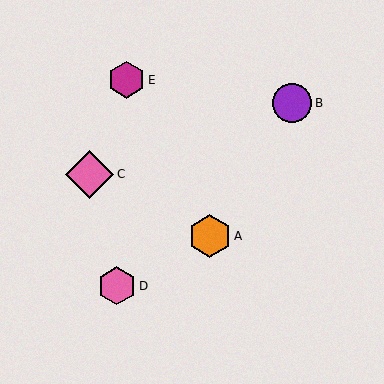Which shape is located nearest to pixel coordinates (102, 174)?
The pink diamond (labeled C) at (90, 174) is nearest to that location.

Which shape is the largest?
The pink diamond (labeled C) is the largest.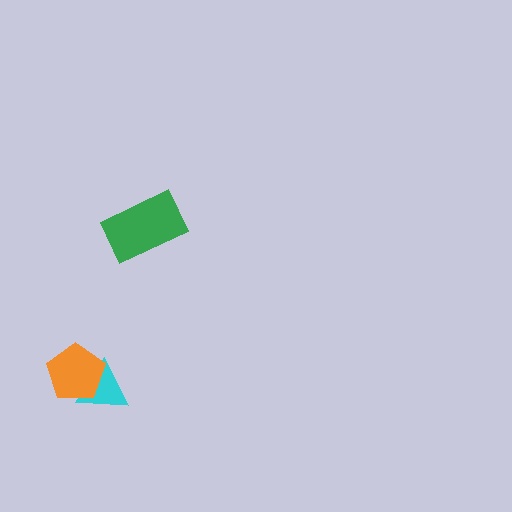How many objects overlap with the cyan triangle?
1 object overlaps with the cyan triangle.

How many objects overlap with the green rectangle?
0 objects overlap with the green rectangle.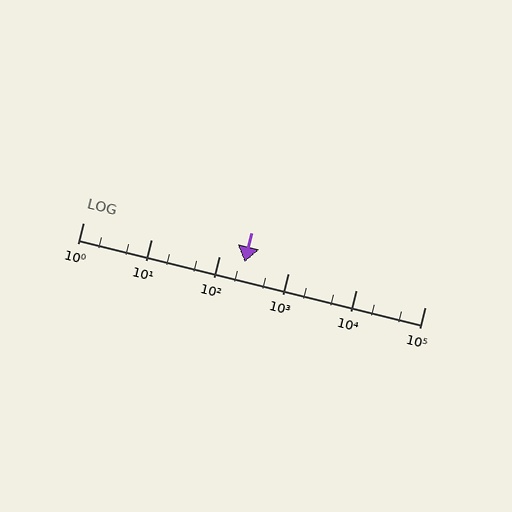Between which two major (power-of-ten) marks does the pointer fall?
The pointer is between 100 and 1000.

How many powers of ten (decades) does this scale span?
The scale spans 5 decades, from 1 to 100000.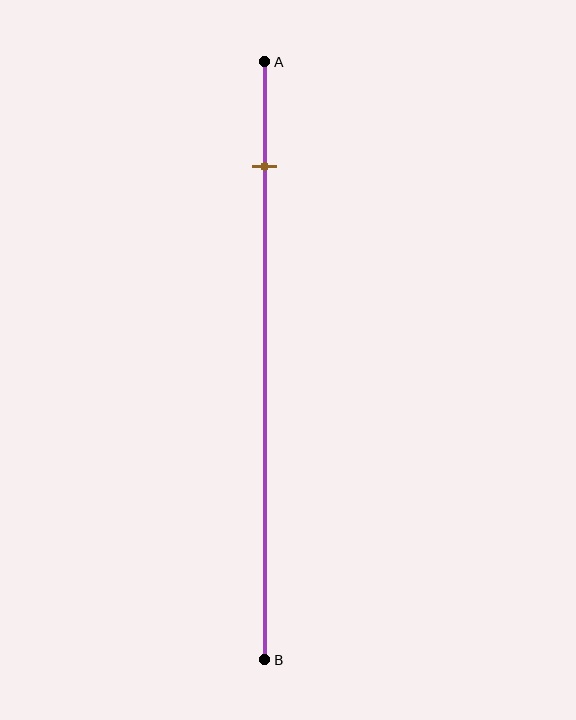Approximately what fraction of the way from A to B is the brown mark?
The brown mark is approximately 20% of the way from A to B.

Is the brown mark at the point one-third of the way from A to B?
No, the mark is at about 20% from A, not at the 33% one-third point.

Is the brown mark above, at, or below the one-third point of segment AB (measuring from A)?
The brown mark is above the one-third point of segment AB.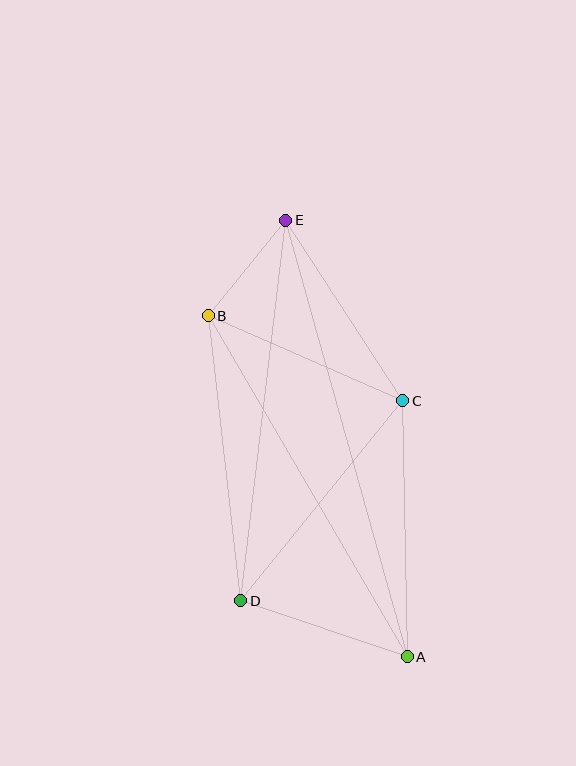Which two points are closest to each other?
Points B and E are closest to each other.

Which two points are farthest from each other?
Points A and E are farthest from each other.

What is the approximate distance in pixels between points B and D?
The distance between B and D is approximately 287 pixels.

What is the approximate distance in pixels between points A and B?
The distance between A and B is approximately 395 pixels.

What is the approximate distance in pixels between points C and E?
The distance between C and E is approximately 215 pixels.